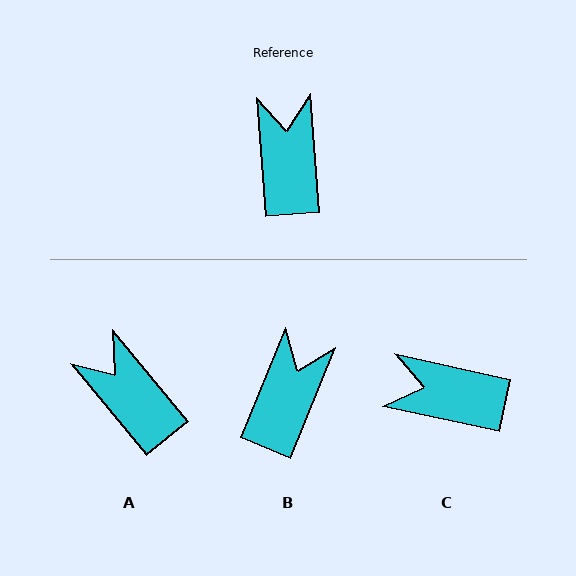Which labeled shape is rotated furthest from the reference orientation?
C, about 73 degrees away.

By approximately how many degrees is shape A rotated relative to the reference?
Approximately 35 degrees counter-clockwise.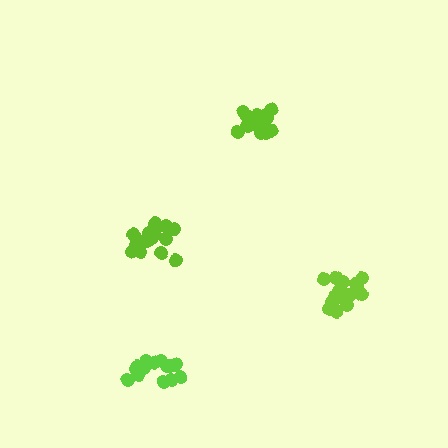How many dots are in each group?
Group 1: 17 dots, Group 2: 18 dots, Group 3: 16 dots, Group 4: 15 dots (66 total).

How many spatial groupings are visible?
There are 4 spatial groupings.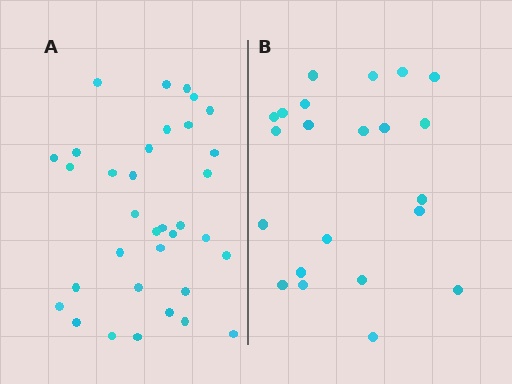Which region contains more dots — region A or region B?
Region A (the left region) has more dots.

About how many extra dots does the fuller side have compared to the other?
Region A has roughly 12 or so more dots than region B.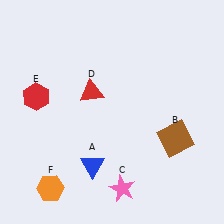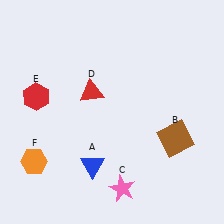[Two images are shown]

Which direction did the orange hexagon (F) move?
The orange hexagon (F) moved up.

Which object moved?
The orange hexagon (F) moved up.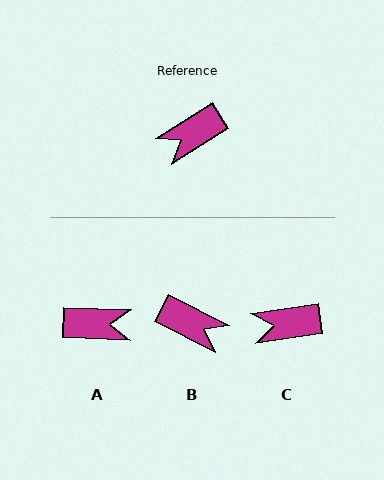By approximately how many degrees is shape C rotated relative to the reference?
Approximately 23 degrees clockwise.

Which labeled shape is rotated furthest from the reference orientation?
A, about 146 degrees away.